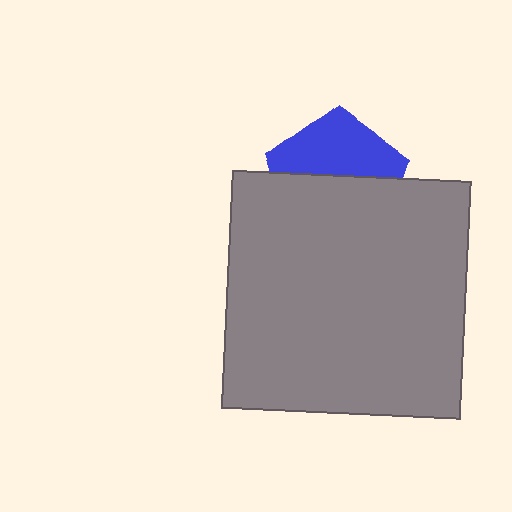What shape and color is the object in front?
The object in front is a gray square.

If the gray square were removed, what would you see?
You would see the complete blue pentagon.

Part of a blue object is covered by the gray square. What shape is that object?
It is a pentagon.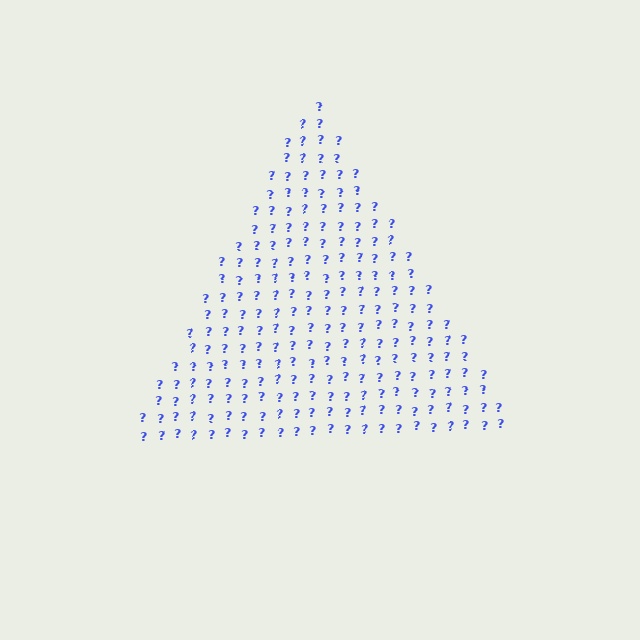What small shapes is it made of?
It is made of small question marks.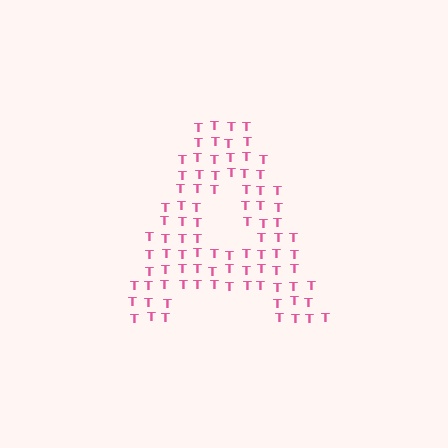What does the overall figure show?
The overall figure shows the letter A.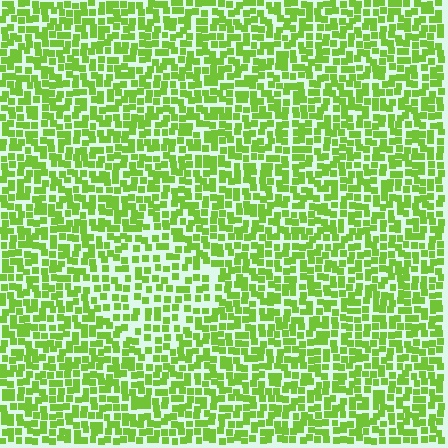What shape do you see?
I see a diamond.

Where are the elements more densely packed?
The elements are more densely packed outside the diamond boundary.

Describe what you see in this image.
The image contains small lime elements arranged at two different densities. A diamond-shaped region is visible where the elements are less densely packed than the surrounding area.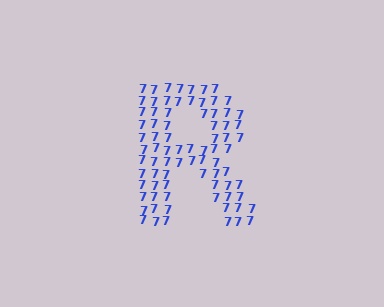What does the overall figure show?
The overall figure shows the letter R.